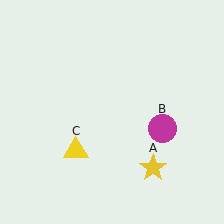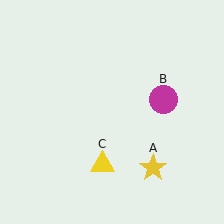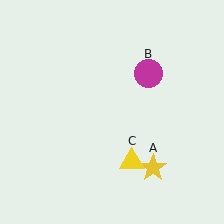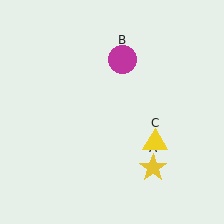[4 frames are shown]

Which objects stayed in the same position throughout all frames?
Yellow star (object A) remained stationary.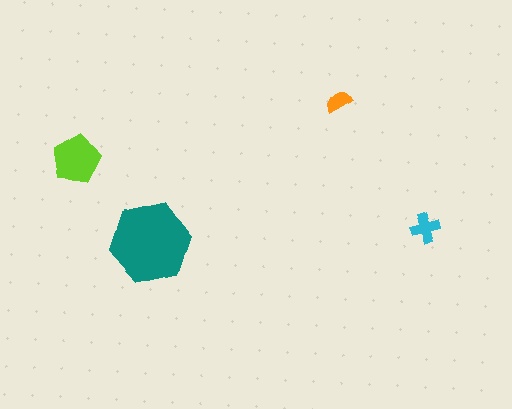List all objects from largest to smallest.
The teal hexagon, the lime pentagon, the cyan cross, the orange semicircle.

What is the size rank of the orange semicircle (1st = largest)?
4th.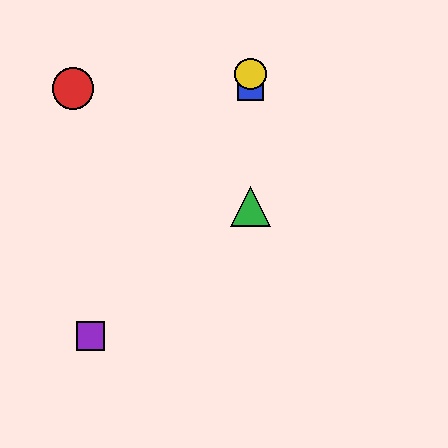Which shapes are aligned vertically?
The blue square, the green triangle, the yellow circle are aligned vertically.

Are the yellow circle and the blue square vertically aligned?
Yes, both are at x≈250.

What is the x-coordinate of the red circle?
The red circle is at x≈73.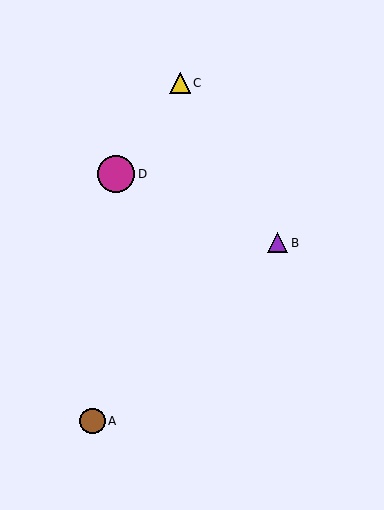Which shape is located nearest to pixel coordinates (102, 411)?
The brown circle (labeled A) at (92, 421) is nearest to that location.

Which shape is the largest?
The magenta circle (labeled D) is the largest.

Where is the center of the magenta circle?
The center of the magenta circle is at (116, 174).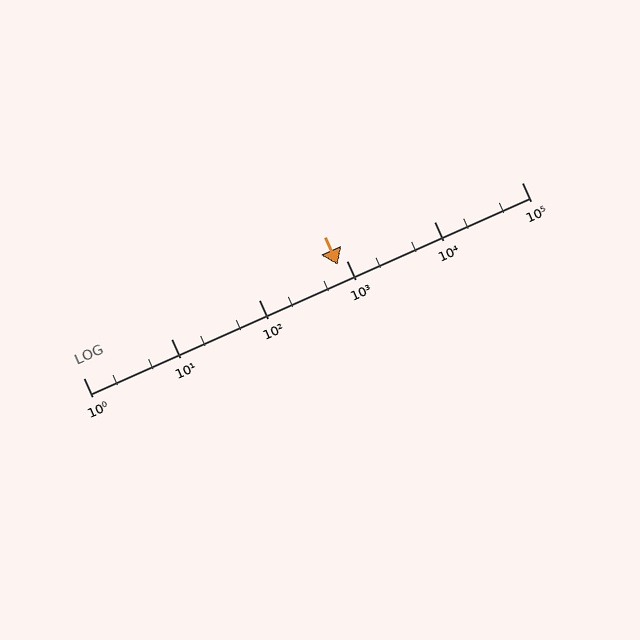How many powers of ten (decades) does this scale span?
The scale spans 5 decades, from 1 to 100000.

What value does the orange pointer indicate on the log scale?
The pointer indicates approximately 790.